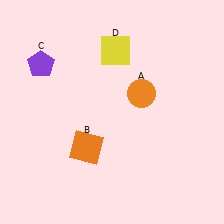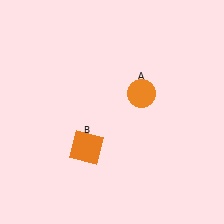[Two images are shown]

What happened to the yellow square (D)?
The yellow square (D) was removed in Image 2. It was in the top-right area of Image 1.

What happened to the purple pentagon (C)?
The purple pentagon (C) was removed in Image 2. It was in the top-left area of Image 1.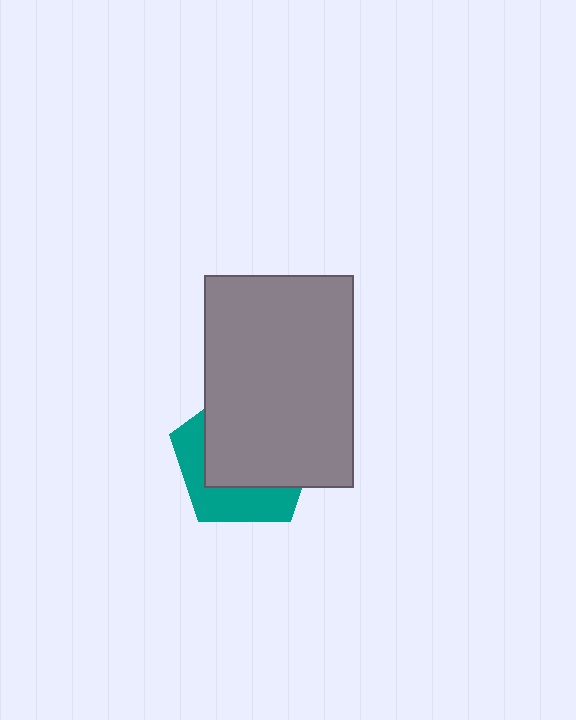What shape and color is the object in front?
The object in front is a gray rectangle.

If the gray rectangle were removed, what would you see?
You would see the complete teal pentagon.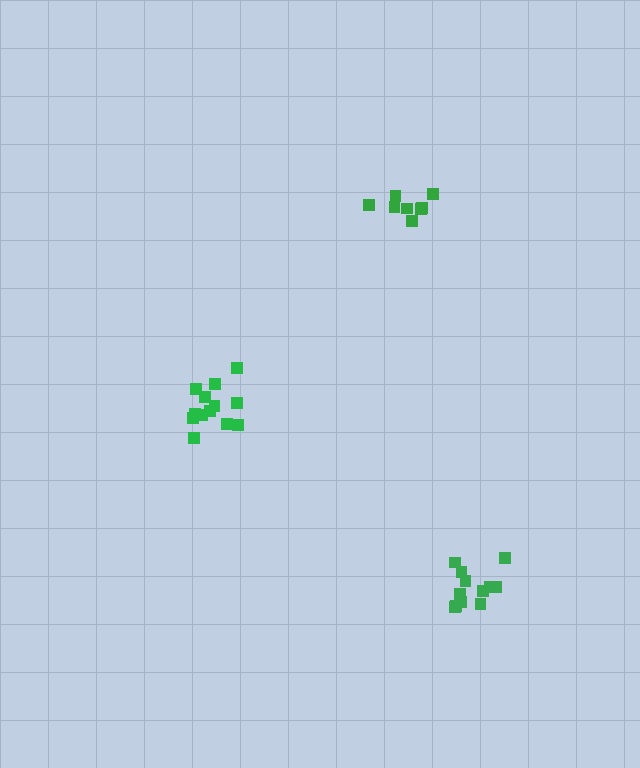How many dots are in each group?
Group 1: 12 dots, Group 2: 8 dots, Group 3: 13 dots (33 total).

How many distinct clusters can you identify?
There are 3 distinct clusters.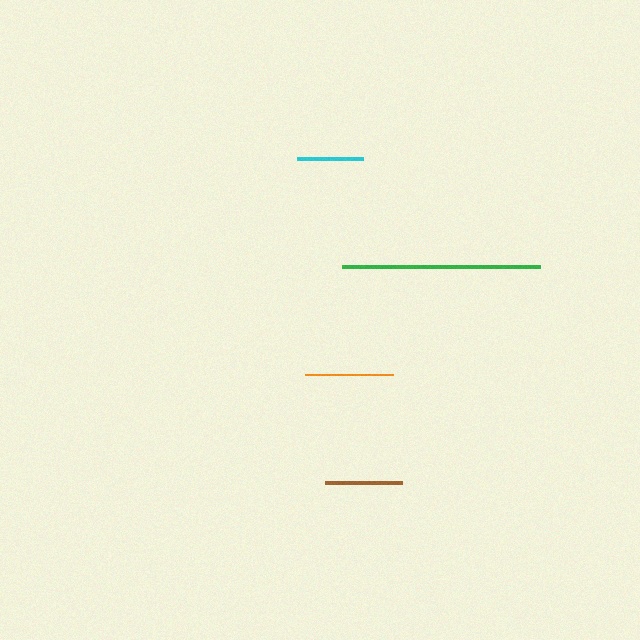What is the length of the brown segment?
The brown segment is approximately 76 pixels long.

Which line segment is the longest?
The green line is the longest at approximately 198 pixels.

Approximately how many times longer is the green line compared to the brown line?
The green line is approximately 2.6 times the length of the brown line.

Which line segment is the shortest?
The cyan line is the shortest at approximately 67 pixels.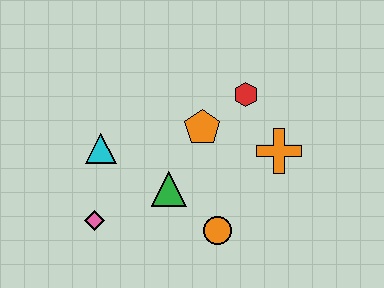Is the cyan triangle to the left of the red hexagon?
Yes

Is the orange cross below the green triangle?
No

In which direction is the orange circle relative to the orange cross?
The orange circle is below the orange cross.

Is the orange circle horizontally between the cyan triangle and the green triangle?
No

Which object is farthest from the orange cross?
The pink diamond is farthest from the orange cross.